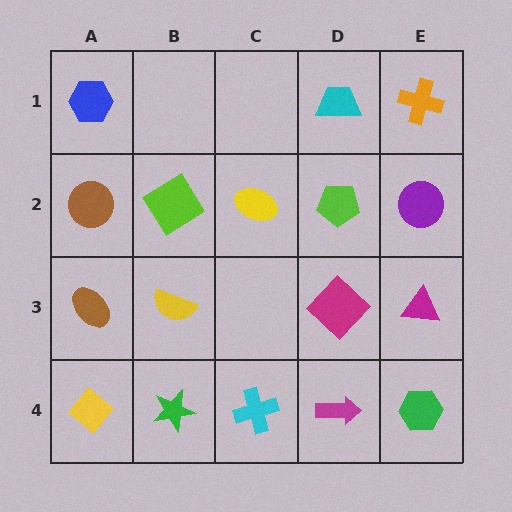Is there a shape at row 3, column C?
No, that cell is empty.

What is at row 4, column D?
A magenta arrow.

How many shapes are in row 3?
4 shapes.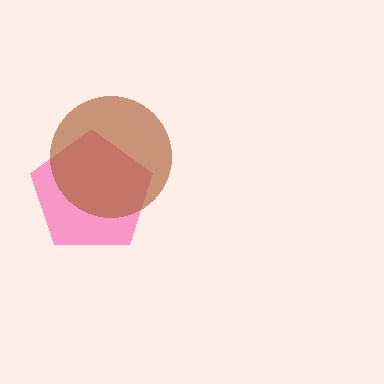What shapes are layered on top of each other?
The layered shapes are: a pink pentagon, a brown circle.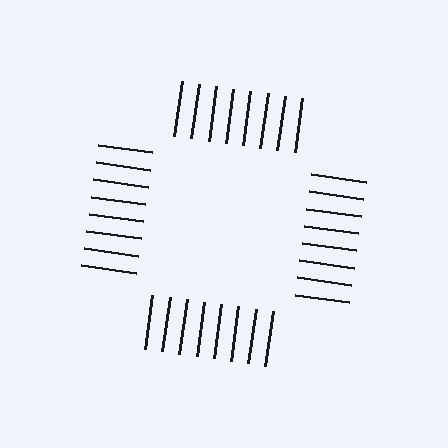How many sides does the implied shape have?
4 sides — the line-ends trace a square.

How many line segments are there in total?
32 — 8 along each of the 4 edges.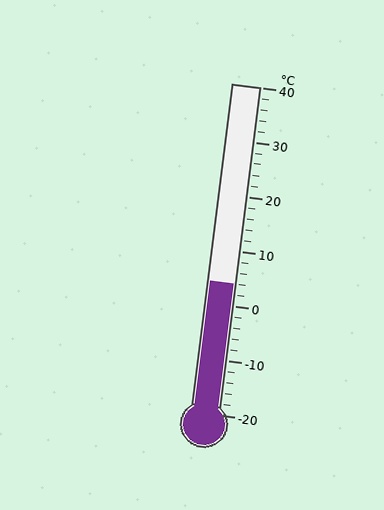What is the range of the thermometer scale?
The thermometer scale ranges from -20°C to 40°C.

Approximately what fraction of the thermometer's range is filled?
The thermometer is filled to approximately 40% of its range.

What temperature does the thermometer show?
The thermometer shows approximately 4°C.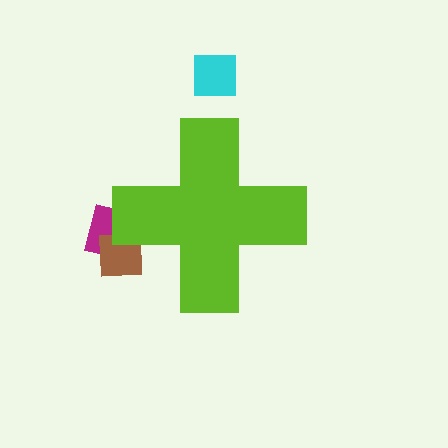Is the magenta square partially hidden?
Yes, the magenta square is partially hidden behind the lime cross.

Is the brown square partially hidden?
Yes, the brown square is partially hidden behind the lime cross.